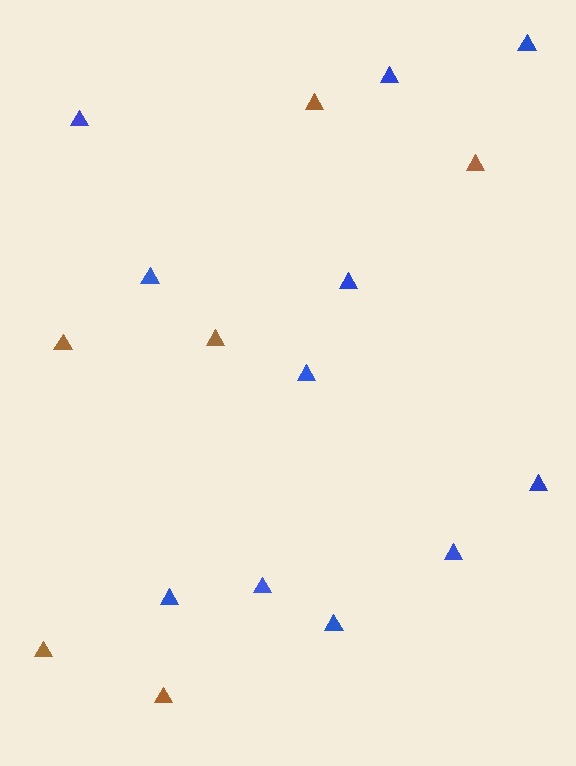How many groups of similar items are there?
There are 2 groups: one group of blue triangles (11) and one group of brown triangles (6).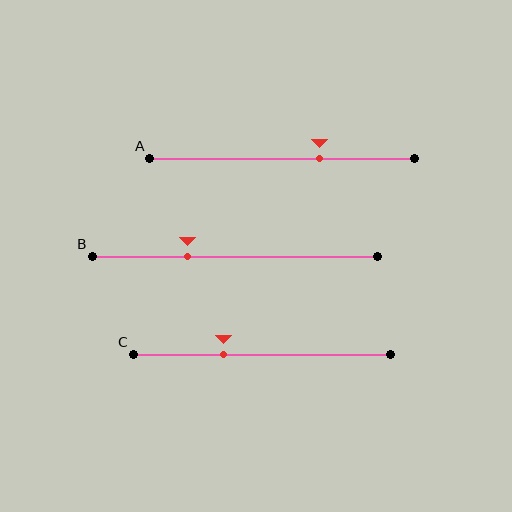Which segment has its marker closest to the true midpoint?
Segment A has its marker closest to the true midpoint.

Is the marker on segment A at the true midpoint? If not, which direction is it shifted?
No, the marker on segment A is shifted to the right by about 14% of the segment length.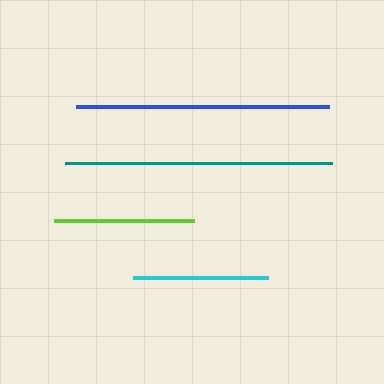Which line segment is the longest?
The teal line is the longest at approximately 267 pixels.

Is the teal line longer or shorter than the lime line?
The teal line is longer than the lime line.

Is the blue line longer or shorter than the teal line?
The teal line is longer than the blue line.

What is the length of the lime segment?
The lime segment is approximately 141 pixels long.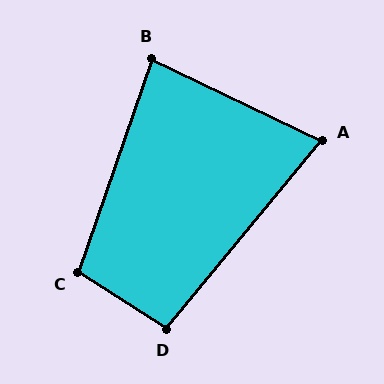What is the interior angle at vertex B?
Approximately 83 degrees (acute).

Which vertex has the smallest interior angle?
A, at approximately 76 degrees.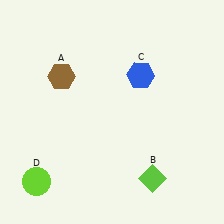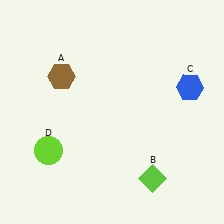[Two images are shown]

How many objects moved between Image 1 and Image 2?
2 objects moved between the two images.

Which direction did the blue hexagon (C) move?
The blue hexagon (C) moved right.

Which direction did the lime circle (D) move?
The lime circle (D) moved up.